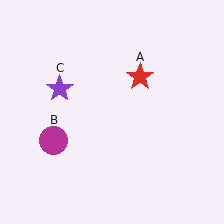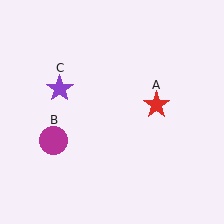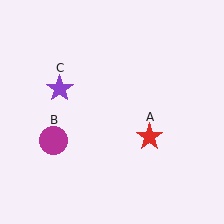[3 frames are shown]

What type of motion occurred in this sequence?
The red star (object A) rotated clockwise around the center of the scene.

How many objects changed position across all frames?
1 object changed position: red star (object A).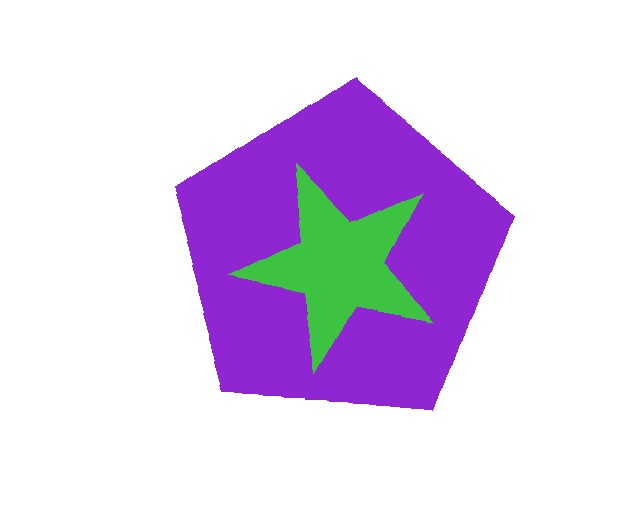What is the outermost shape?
The purple pentagon.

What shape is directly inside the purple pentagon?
The green star.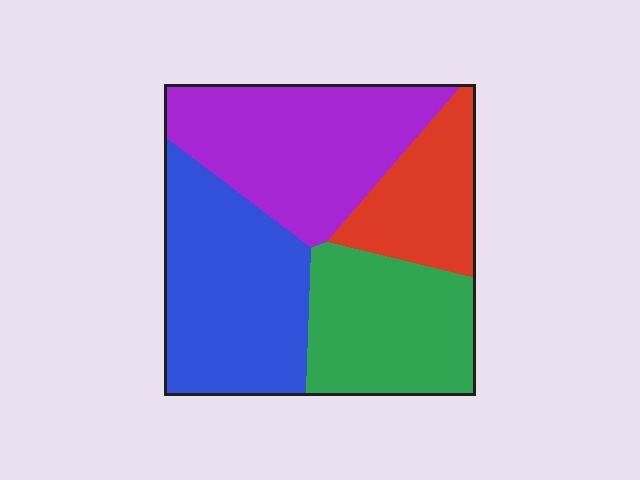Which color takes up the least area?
Red, at roughly 15%.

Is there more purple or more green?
Purple.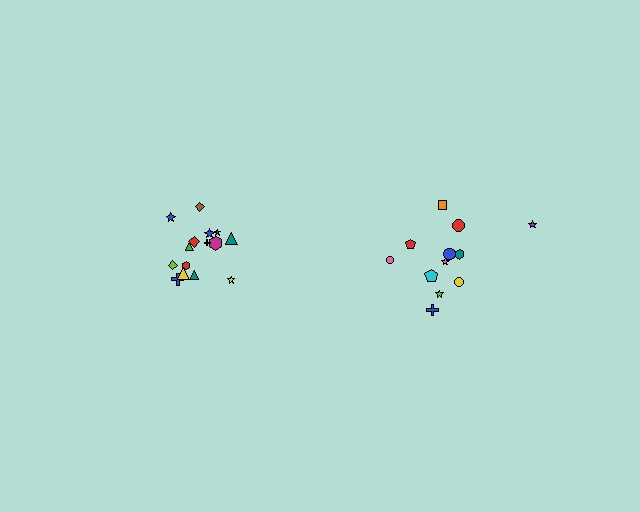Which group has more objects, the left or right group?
The left group.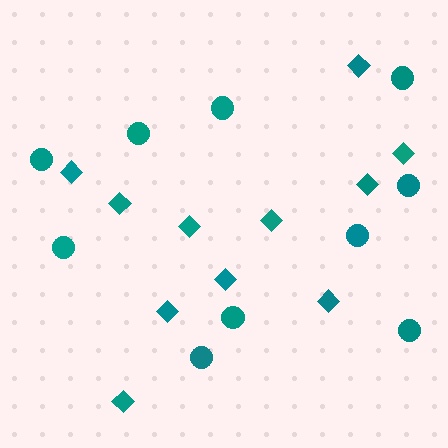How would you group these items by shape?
There are 2 groups: one group of diamonds (11) and one group of circles (10).